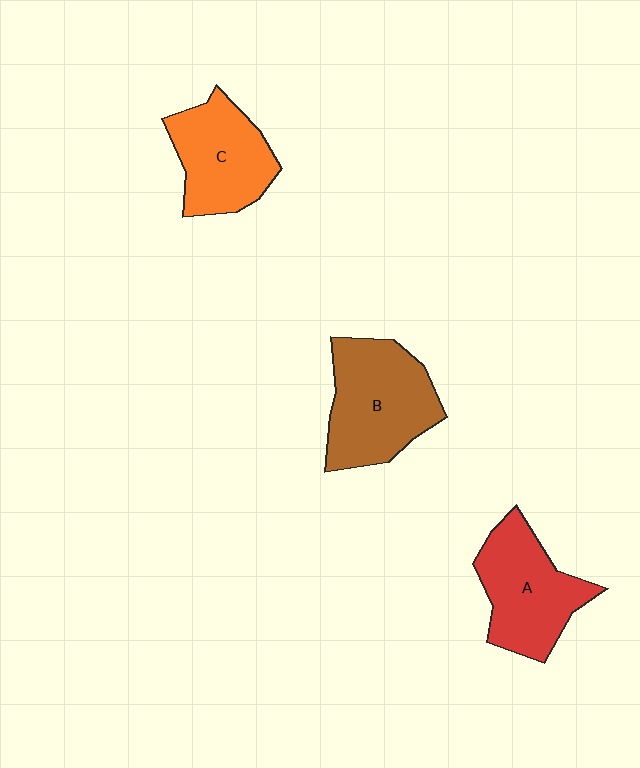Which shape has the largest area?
Shape B (brown).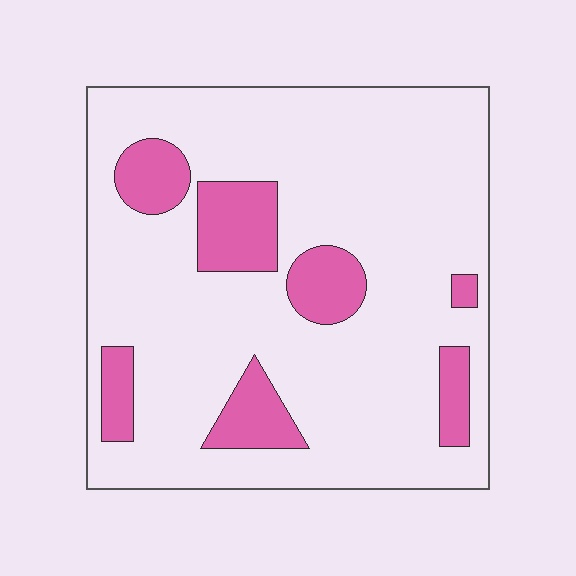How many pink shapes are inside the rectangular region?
7.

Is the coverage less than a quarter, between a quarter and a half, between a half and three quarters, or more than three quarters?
Less than a quarter.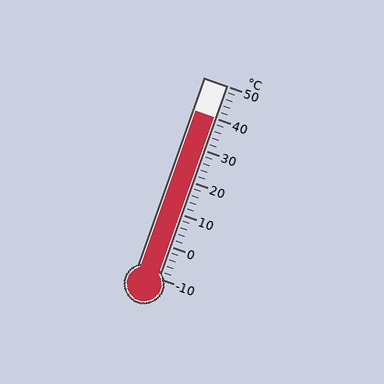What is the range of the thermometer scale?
The thermometer scale ranges from -10°C to 50°C.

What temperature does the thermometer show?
The thermometer shows approximately 40°C.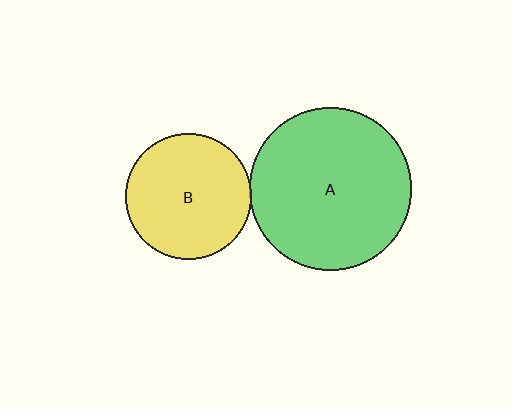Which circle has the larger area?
Circle A (green).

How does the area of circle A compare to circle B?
Approximately 1.7 times.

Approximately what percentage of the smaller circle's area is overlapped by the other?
Approximately 5%.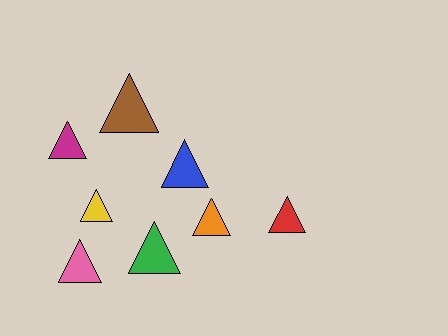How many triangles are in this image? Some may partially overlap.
There are 8 triangles.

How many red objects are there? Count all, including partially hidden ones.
There is 1 red object.